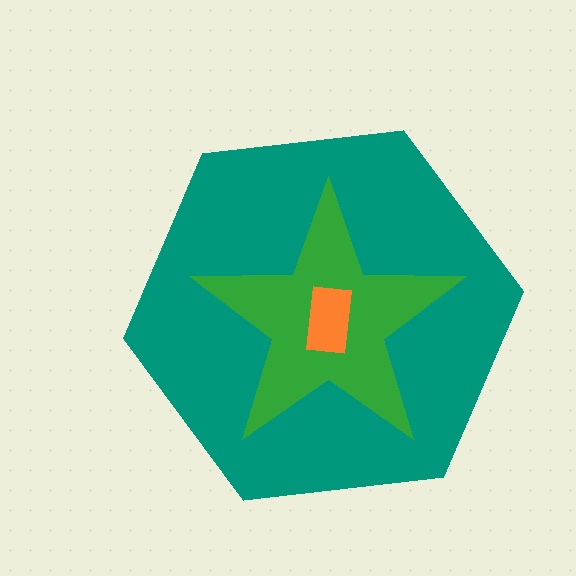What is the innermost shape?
The orange rectangle.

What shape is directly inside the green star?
The orange rectangle.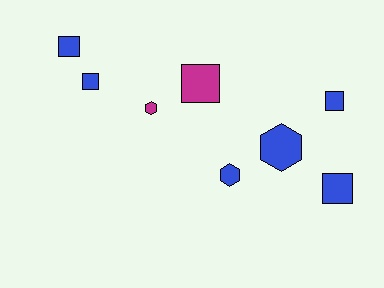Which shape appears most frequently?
Square, with 5 objects.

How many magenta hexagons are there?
There is 1 magenta hexagon.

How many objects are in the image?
There are 8 objects.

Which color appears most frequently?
Blue, with 6 objects.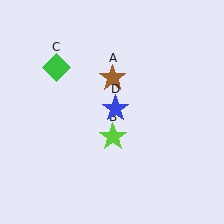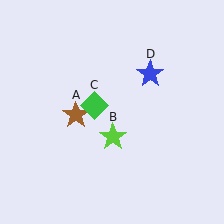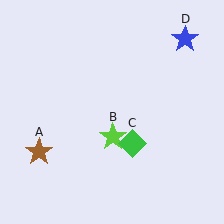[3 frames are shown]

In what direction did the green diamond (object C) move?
The green diamond (object C) moved down and to the right.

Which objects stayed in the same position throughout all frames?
Lime star (object B) remained stationary.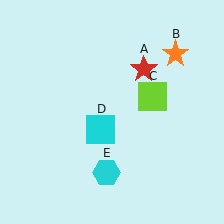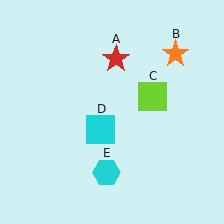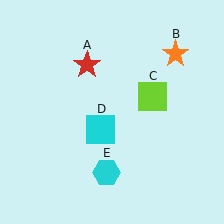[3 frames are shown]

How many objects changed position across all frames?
1 object changed position: red star (object A).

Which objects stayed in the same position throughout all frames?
Orange star (object B) and lime square (object C) and cyan square (object D) and cyan hexagon (object E) remained stationary.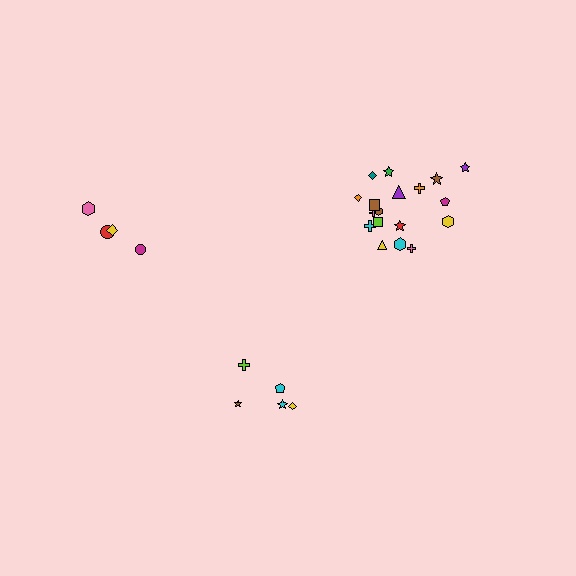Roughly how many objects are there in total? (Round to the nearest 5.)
Roughly 25 objects in total.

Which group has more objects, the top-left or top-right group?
The top-right group.